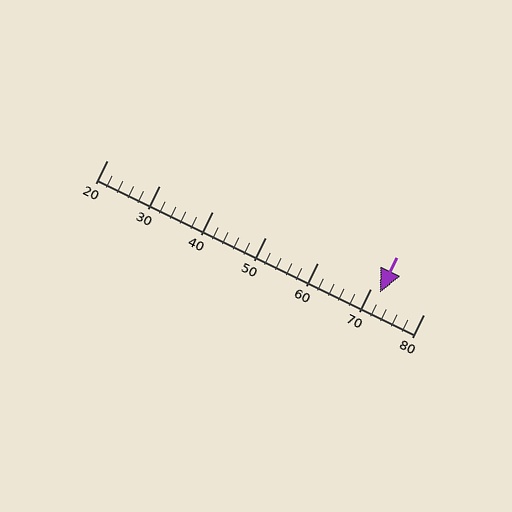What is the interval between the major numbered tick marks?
The major tick marks are spaced 10 units apart.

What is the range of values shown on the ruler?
The ruler shows values from 20 to 80.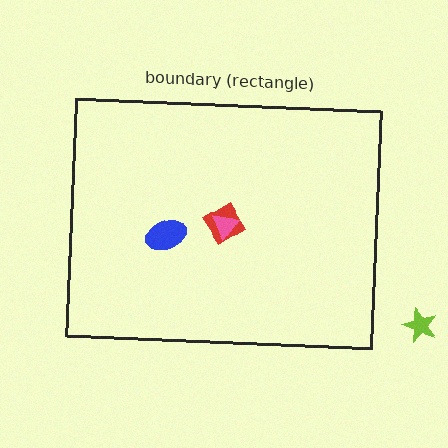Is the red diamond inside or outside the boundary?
Inside.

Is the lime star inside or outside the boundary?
Outside.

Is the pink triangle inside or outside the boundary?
Inside.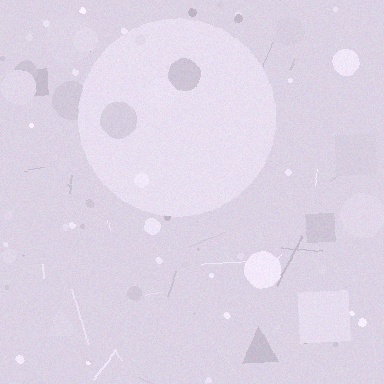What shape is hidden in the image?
A circle is hidden in the image.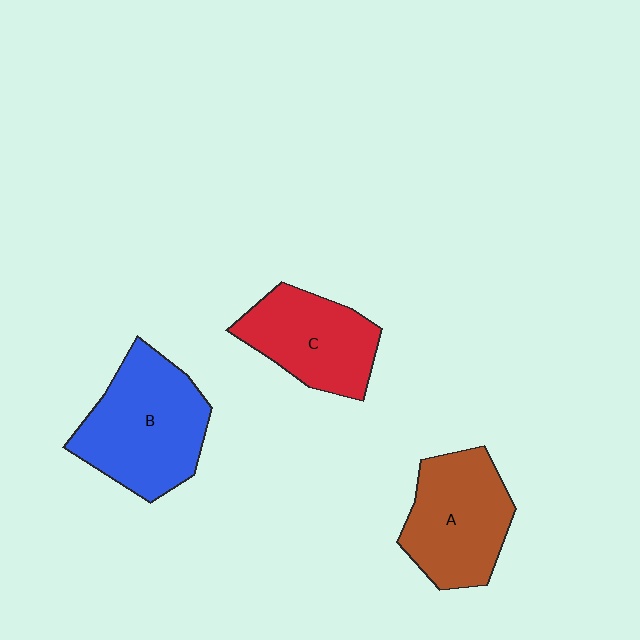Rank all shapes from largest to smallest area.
From largest to smallest: B (blue), A (brown), C (red).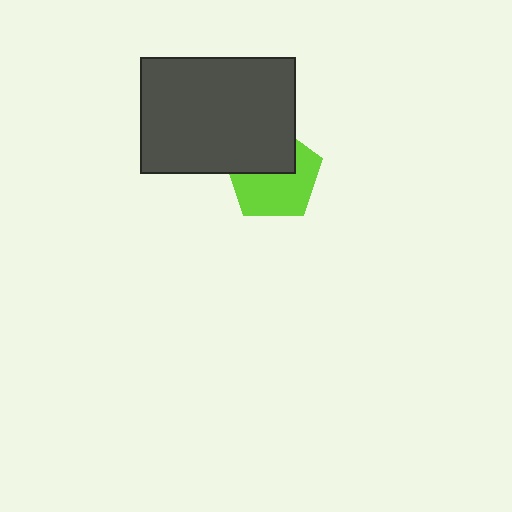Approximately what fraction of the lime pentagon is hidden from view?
Roughly 40% of the lime pentagon is hidden behind the dark gray rectangle.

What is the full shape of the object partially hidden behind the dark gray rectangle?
The partially hidden object is a lime pentagon.